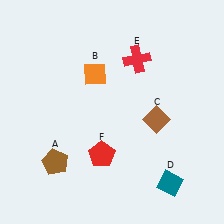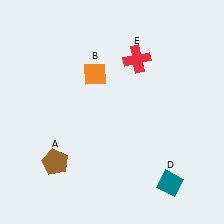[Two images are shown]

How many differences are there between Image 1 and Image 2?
There are 2 differences between the two images.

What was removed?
The red pentagon (F), the brown diamond (C) were removed in Image 2.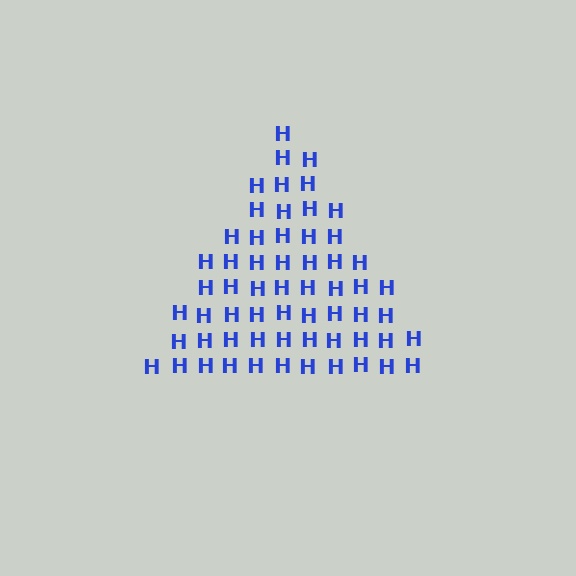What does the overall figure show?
The overall figure shows a triangle.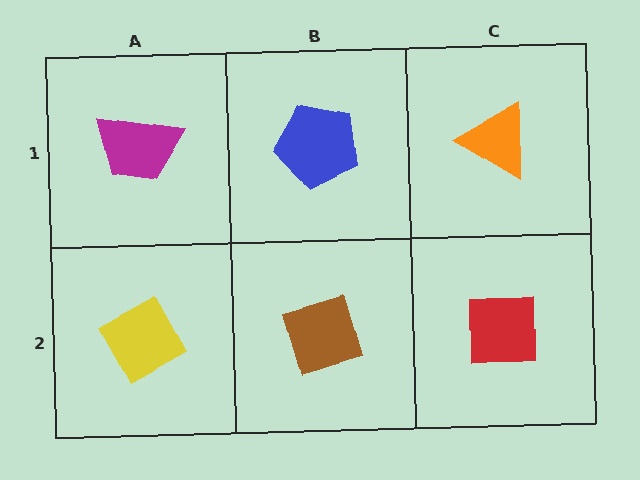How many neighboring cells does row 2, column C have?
2.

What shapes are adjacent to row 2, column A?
A magenta trapezoid (row 1, column A), a brown diamond (row 2, column B).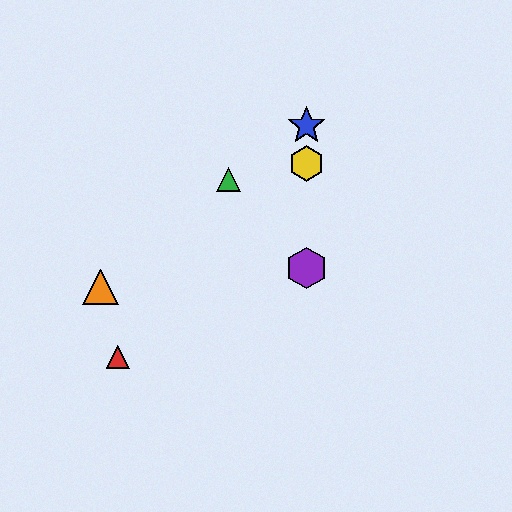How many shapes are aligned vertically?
3 shapes (the blue star, the yellow hexagon, the purple hexagon) are aligned vertically.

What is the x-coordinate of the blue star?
The blue star is at x≈307.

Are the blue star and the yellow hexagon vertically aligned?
Yes, both are at x≈307.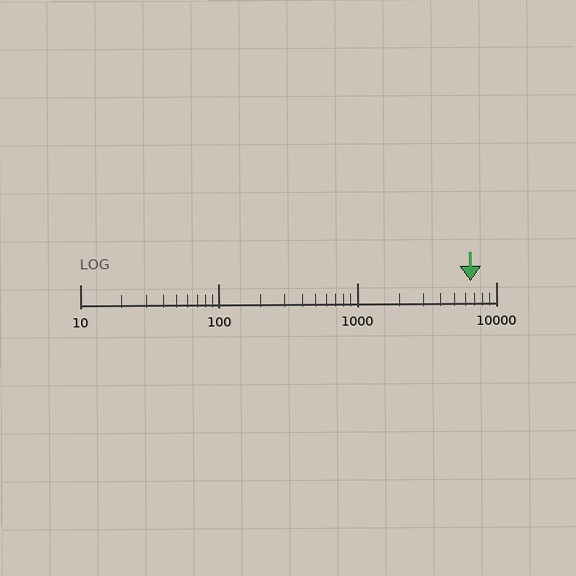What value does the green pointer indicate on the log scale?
The pointer indicates approximately 6600.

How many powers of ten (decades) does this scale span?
The scale spans 3 decades, from 10 to 10000.